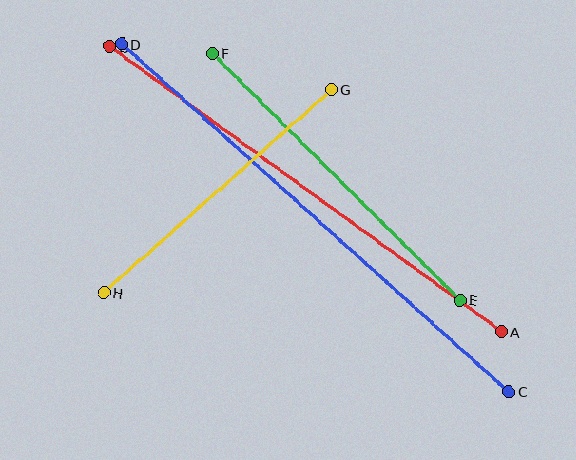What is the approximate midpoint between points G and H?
The midpoint is at approximately (218, 191) pixels.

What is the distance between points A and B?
The distance is approximately 484 pixels.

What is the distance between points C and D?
The distance is approximately 520 pixels.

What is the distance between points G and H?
The distance is approximately 305 pixels.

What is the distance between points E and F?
The distance is approximately 350 pixels.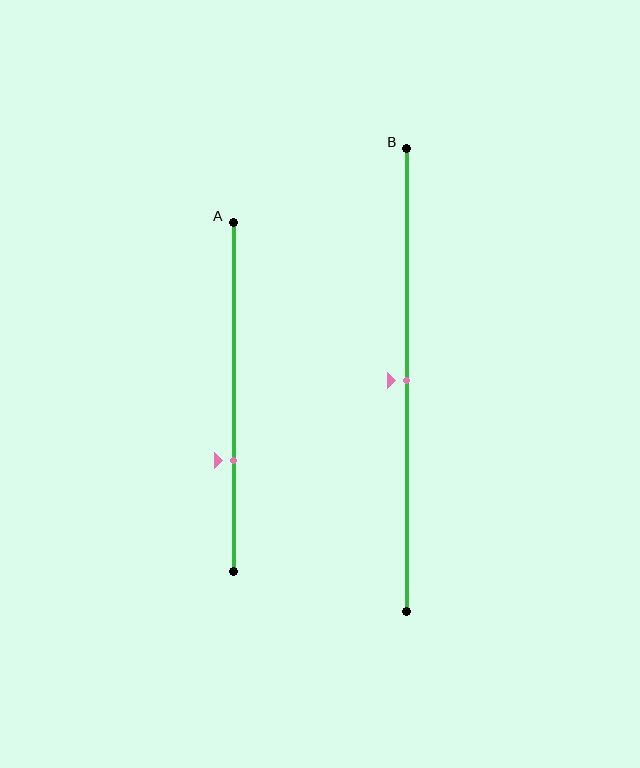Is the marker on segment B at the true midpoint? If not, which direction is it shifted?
Yes, the marker on segment B is at the true midpoint.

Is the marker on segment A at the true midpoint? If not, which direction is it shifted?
No, the marker on segment A is shifted downward by about 18% of the segment length.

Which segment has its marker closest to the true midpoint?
Segment B has its marker closest to the true midpoint.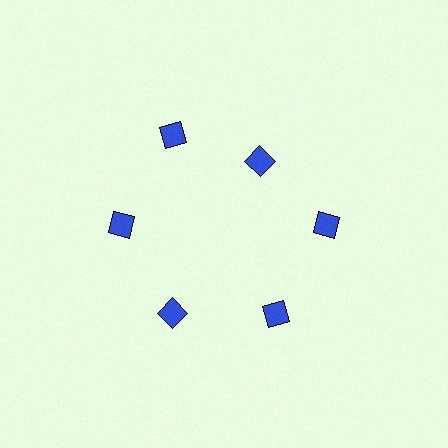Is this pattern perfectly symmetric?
No. The 6 blue diamonds are arranged in a ring, but one element near the 1 o'clock position is pulled inward toward the center, breaking the 6-fold rotational symmetry.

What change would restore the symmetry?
The symmetry would be restored by moving it outward, back onto the ring so that all 6 diamonds sit at equal angles and equal distance from the center.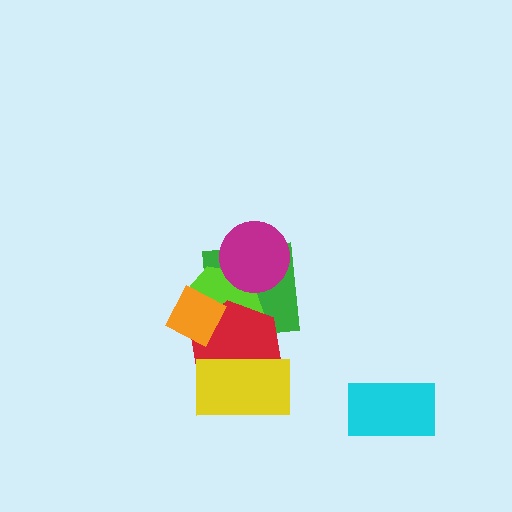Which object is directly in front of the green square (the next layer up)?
The lime hexagon is directly in front of the green square.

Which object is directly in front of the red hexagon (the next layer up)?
The yellow rectangle is directly in front of the red hexagon.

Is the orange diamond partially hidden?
No, no other shape covers it.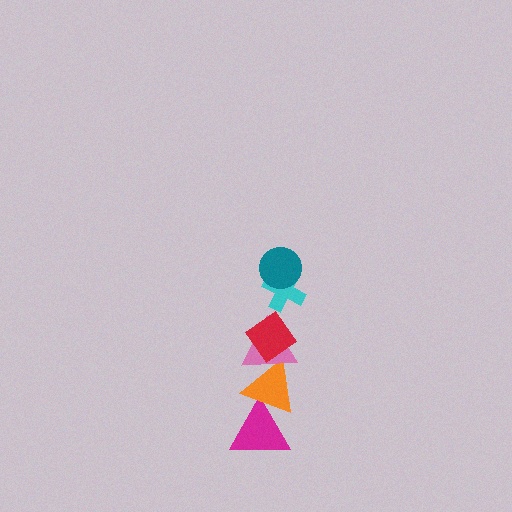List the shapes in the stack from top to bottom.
From top to bottom: the teal circle, the cyan cross, the red diamond, the pink triangle, the orange triangle, the magenta triangle.